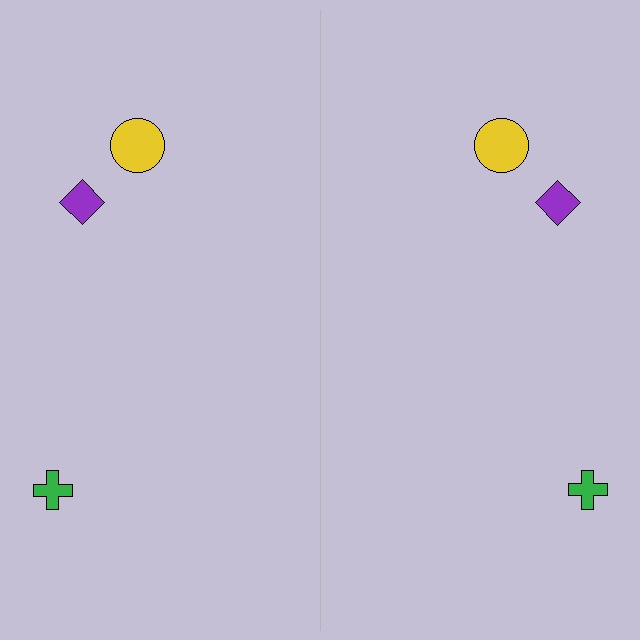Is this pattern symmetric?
Yes, this pattern has bilateral (reflection) symmetry.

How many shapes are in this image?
There are 6 shapes in this image.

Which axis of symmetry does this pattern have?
The pattern has a vertical axis of symmetry running through the center of the image.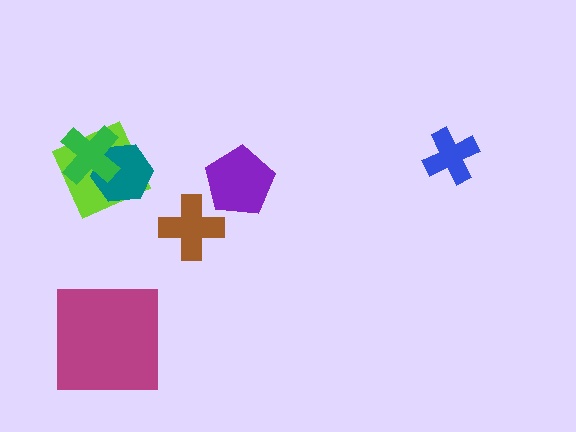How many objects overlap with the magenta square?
0 objects overlap with the magenta square.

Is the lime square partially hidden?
Yes, it is partially covered by another shape.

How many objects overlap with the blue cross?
0 objects overlap with the blue cross.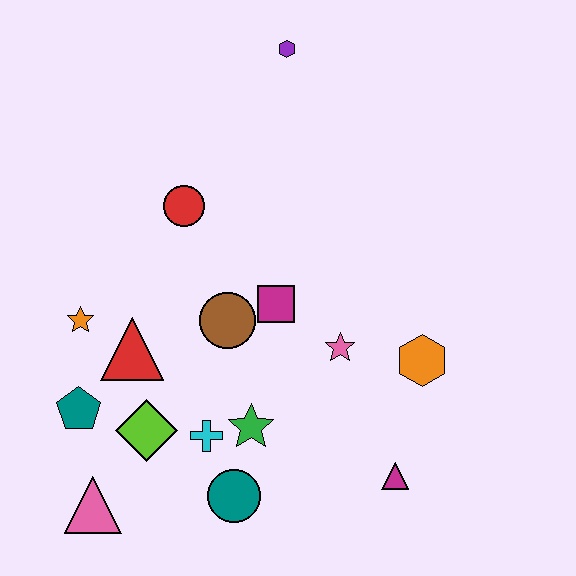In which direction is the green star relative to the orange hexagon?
The green star is to the left of the orange hexagon.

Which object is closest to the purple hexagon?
The red circle is closest to the purple hexagon.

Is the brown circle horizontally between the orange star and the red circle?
No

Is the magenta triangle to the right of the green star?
Yes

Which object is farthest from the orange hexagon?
The pink triangle is farthest from the orange hexagon.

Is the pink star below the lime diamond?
No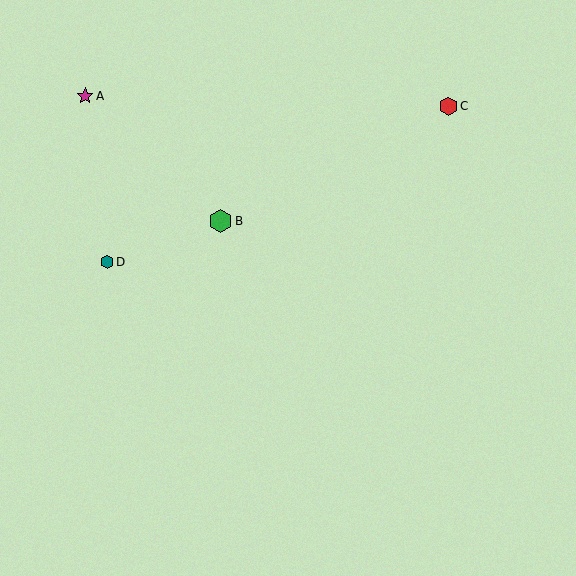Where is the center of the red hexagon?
The center of the red hexagon is at (448, 106).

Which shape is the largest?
The green hexagon (labeled B) is the largest.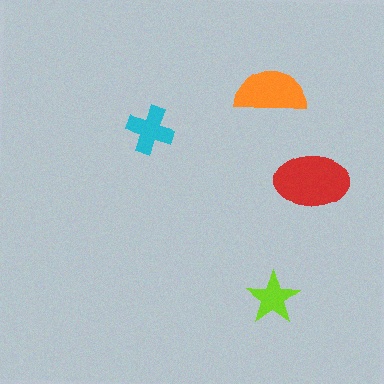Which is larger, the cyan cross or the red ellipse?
The red ellipse.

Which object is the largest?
The red ellipse.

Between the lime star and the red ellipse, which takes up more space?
The red ellipse.